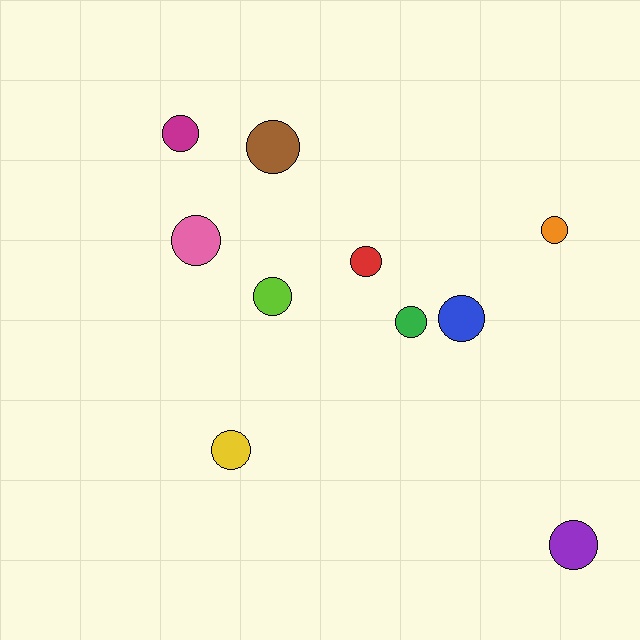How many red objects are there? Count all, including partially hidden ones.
There is 1 red object.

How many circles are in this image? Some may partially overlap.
There are 10 circles.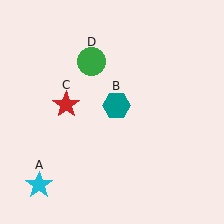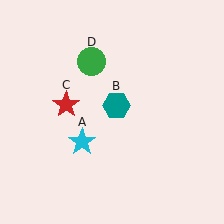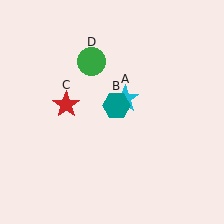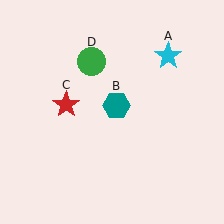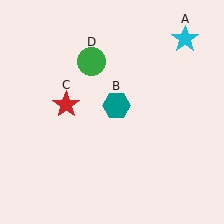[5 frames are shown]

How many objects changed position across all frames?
1 object changed position: cyan star (object A).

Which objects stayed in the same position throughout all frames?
Teal hexagon (object B) and red star (object C) and green circle (object D) remained stationary.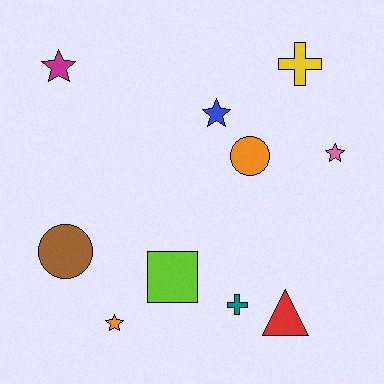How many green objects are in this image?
There are no green objects.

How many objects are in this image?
There are 10 objects.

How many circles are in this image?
There are 2 circles.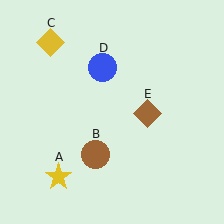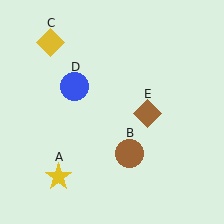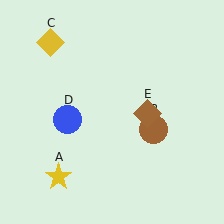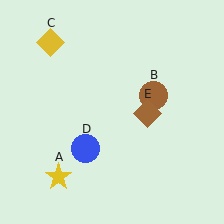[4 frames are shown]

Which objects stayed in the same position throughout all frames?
Yellow star (object A) and yellow diamond (object C) and brown diamond (object E) remained stationary.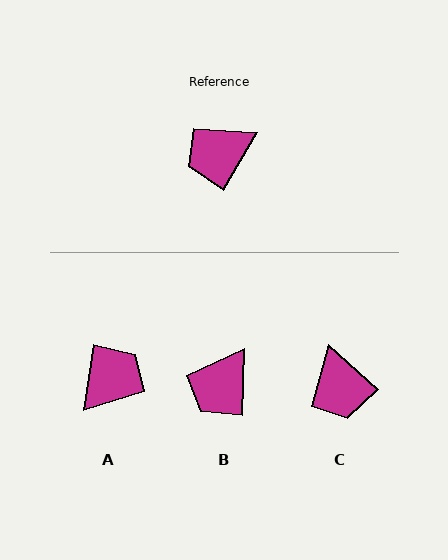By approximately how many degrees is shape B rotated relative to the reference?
Approximately 29 degrees counter-clockwise.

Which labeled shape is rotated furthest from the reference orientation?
A, about 159 degrees away.